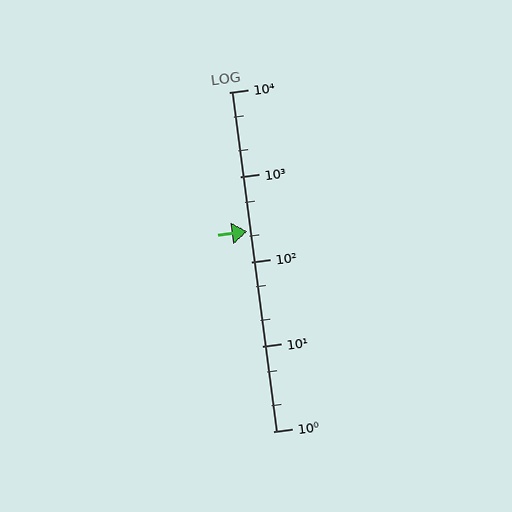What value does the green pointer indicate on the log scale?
The pointer indicates approximately 230.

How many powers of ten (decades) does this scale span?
The scale spans 4 decades, from 1 to 10000.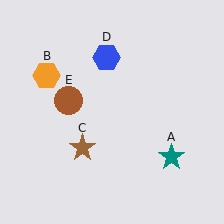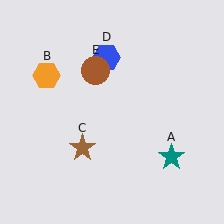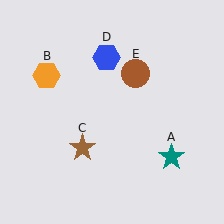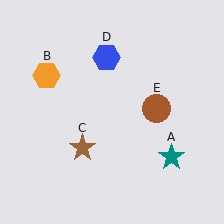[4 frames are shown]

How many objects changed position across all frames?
1 object changed position: brown circle (object E).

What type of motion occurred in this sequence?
The brown circle (object E) rotated clockwise around the center of the scene.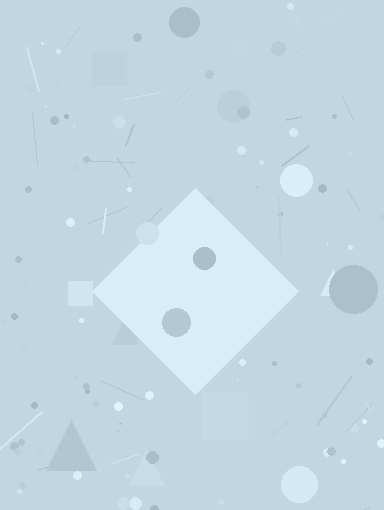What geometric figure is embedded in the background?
A diamond is embedded in the background.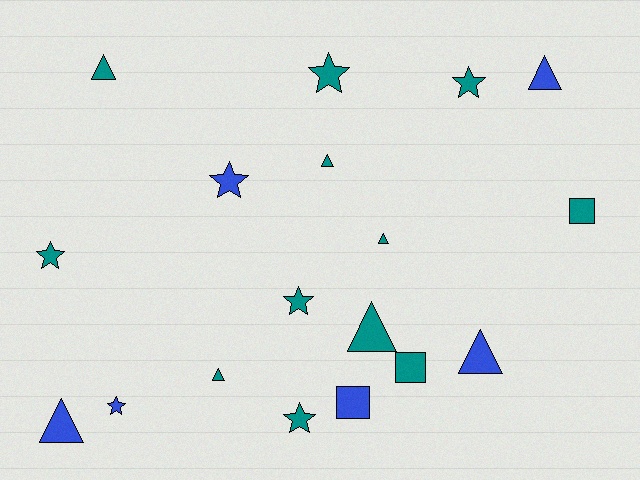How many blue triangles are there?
There are 3 blue triangles.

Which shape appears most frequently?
Triangle, with 8 objects.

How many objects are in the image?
There are 18 objects.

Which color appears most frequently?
Teal, with 12 objects.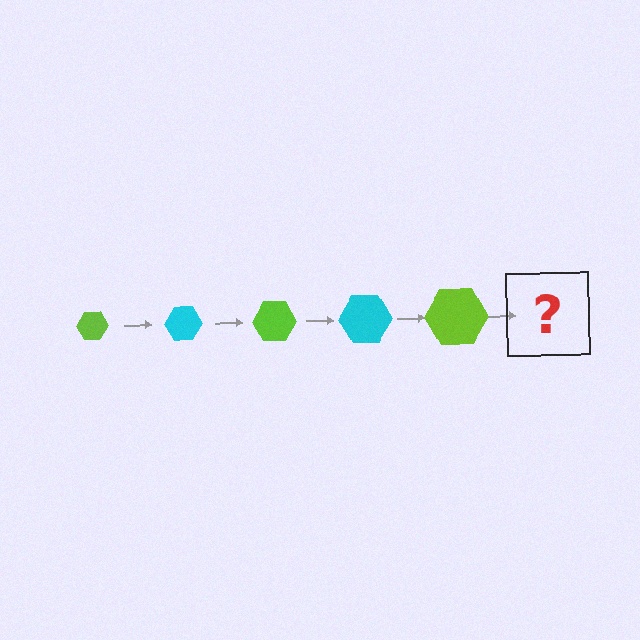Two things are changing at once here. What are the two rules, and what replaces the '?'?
The two rules are that the hexagon grows larger each step and the color cycles through lime and cyan. The '?' should be a cyan hexagon, larger than the previous one.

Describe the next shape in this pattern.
It should be a cyan hexagon, larger than the previous one.